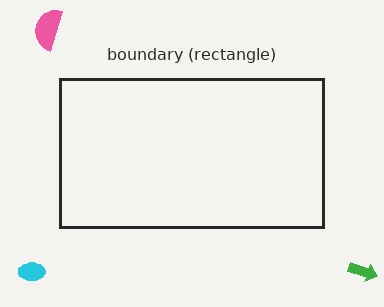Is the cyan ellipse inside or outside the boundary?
Outside.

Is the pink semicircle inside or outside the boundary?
Outside.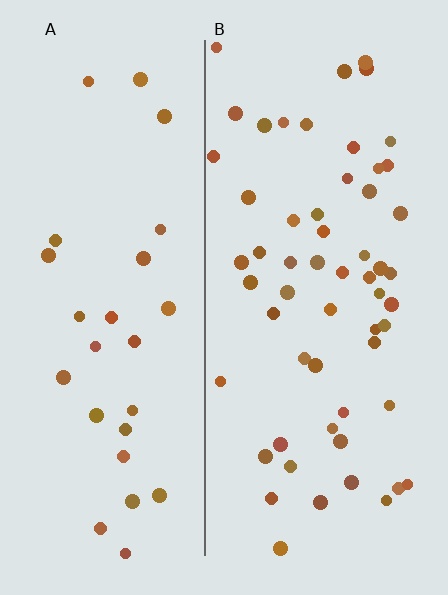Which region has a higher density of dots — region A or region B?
B (the right).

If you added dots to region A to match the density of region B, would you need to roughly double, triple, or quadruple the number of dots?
Approximately double.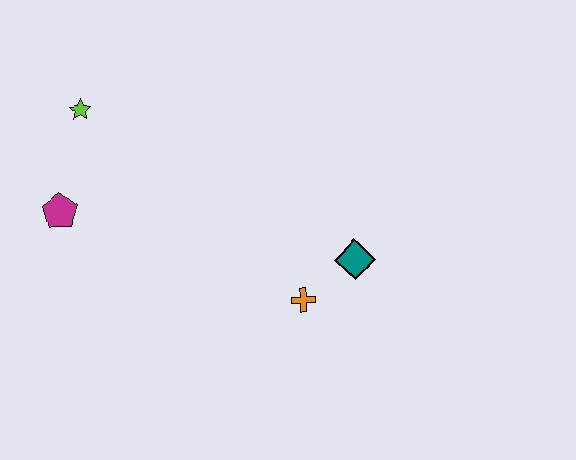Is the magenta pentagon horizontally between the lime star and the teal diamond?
No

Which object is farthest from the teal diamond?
The lime star is farthest from the teal diamond.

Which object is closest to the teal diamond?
The orange cross is closest to the teal diamond.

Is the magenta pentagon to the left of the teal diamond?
Yes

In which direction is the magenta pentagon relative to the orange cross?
The magenta pentagon is to the left of the orange cross.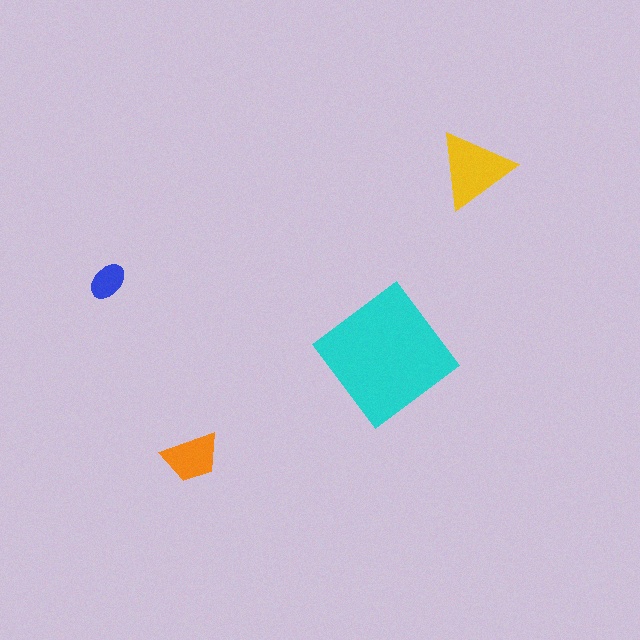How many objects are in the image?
There are 4 objects in the image.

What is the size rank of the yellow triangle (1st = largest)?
2nd.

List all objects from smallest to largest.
The blue ellipse, the orange trapezoid, the yellow triangle, the cyan diamond.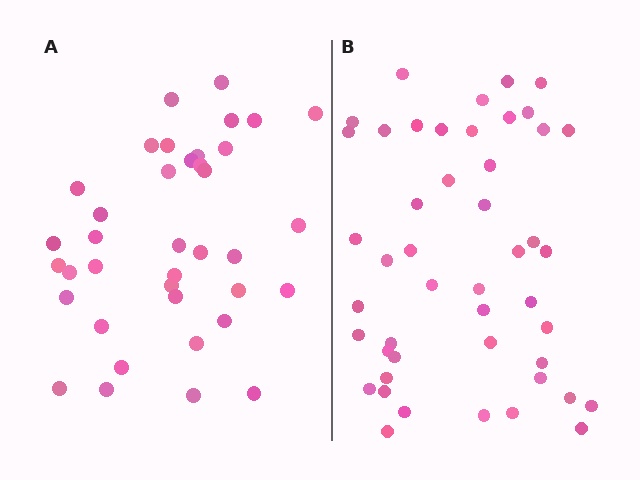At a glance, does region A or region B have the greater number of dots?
Region B (the right region) has more dots.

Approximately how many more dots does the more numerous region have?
Region B has roughly 8 or so more dots than region A.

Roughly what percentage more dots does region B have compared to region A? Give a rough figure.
About 25% more.